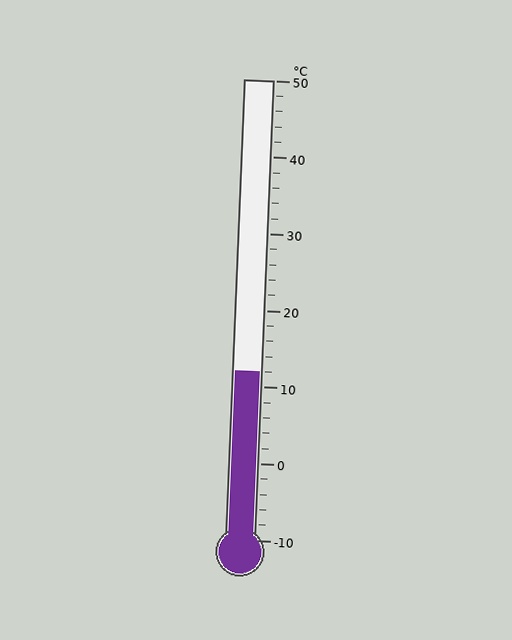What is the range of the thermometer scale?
The thermometer scale ranges from -10°C to 50°C.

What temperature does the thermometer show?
The thermometer shows approximately 12°C.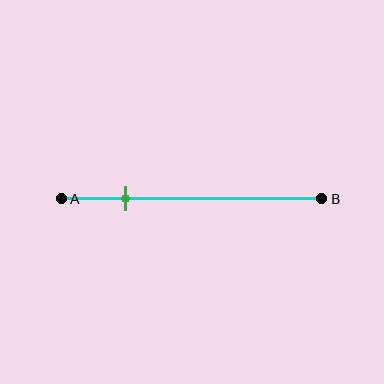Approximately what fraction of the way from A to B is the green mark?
The green mark is approximately 25% of the way from A to B.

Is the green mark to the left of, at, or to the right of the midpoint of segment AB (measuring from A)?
The green mark is to the left of the midpoint of segment AB.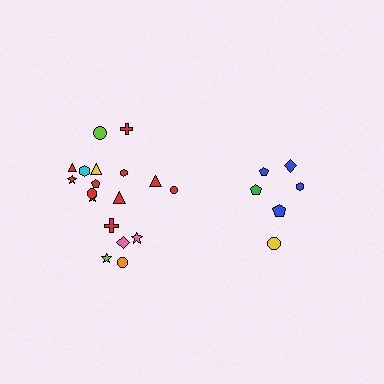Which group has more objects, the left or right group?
The left group.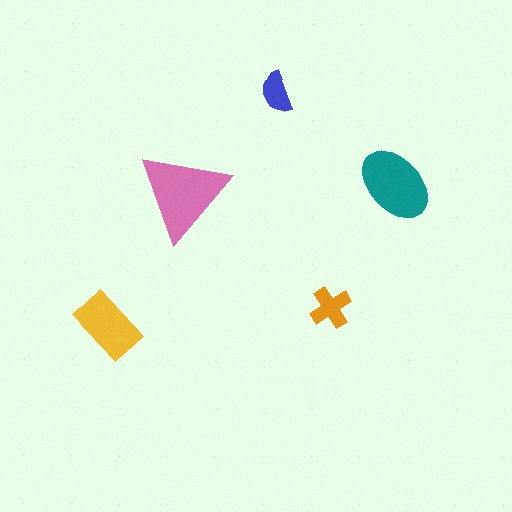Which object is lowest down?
The yellow rectangle is bottommost.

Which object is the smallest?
The blue semicircle.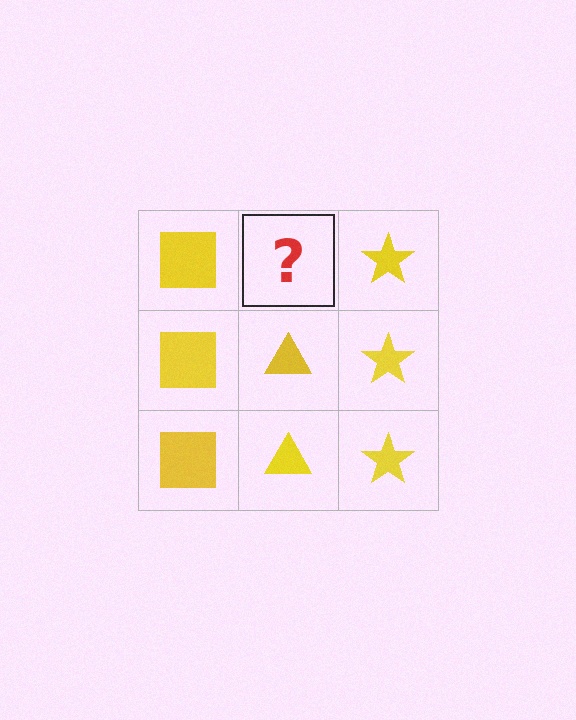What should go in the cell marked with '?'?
The missing cell should contain a yellow triangle.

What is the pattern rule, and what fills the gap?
The rule is that each column has a consistent shape. The gap should be filled with a yellow triangle.